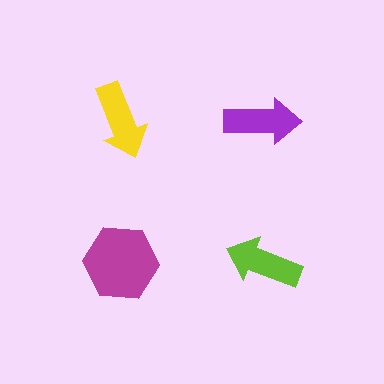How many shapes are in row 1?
2 shapes.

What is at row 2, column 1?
A magenta hexagon.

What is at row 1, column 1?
A yellow arrow.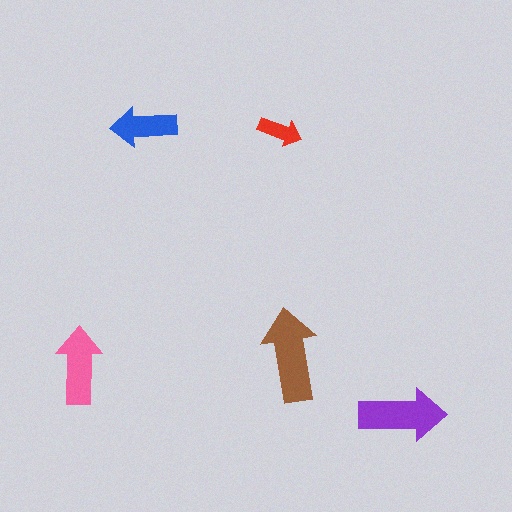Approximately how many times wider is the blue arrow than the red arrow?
About 1.5 times wider.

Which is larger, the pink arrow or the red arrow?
The pink one.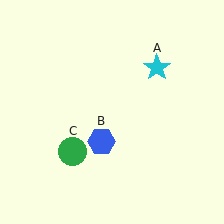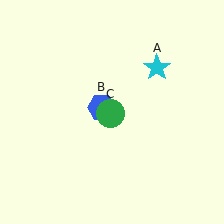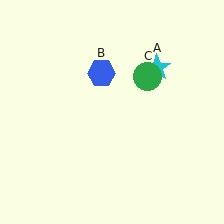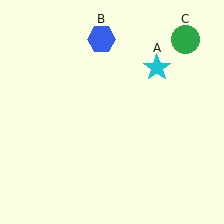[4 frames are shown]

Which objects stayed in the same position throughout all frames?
Cyan star (object A) remained stationary.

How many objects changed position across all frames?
2 objects changed position: blue hexagon (object B), green circle (object C).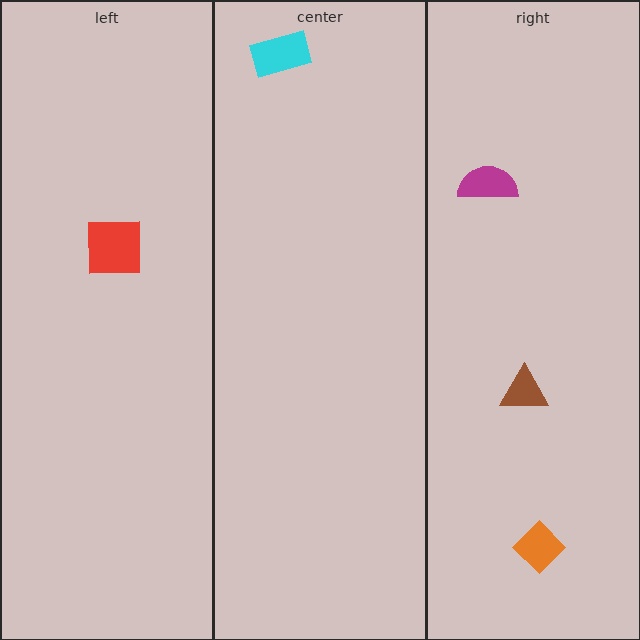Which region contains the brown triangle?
The right region.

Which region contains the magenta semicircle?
The right region.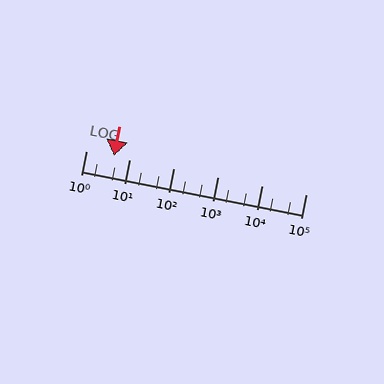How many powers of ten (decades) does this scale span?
The scale spans 5 decades, from 1 to 100000.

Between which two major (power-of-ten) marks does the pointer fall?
The pointer is between 1 and 10.